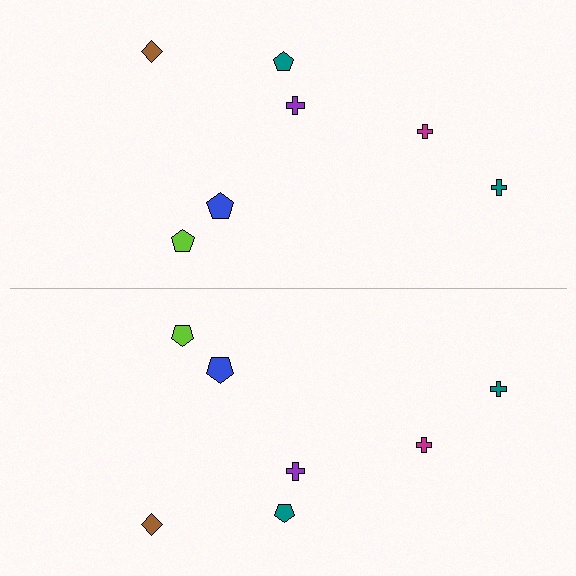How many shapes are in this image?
There are 14 shapes in this image.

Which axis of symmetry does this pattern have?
The pattern has a horizontal axis of symmetry running through the center of the image.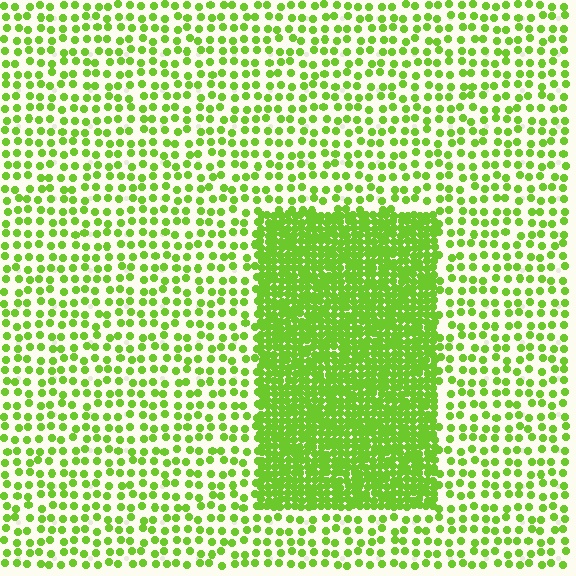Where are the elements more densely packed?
The elements are more densely packed inside the rectangle boundary.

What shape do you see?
I see a rectangle.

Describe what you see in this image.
The image contains small lime elements arranged at two different densities. A rectangle-shaped region is visible where the elements are more densely packed than the surrounding area.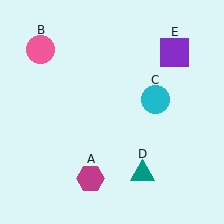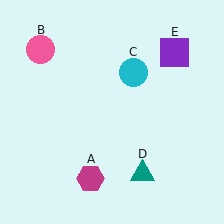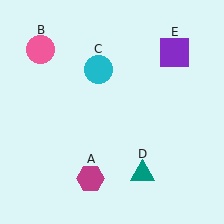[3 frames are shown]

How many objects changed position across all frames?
1 object changed position: cyan circle (object C).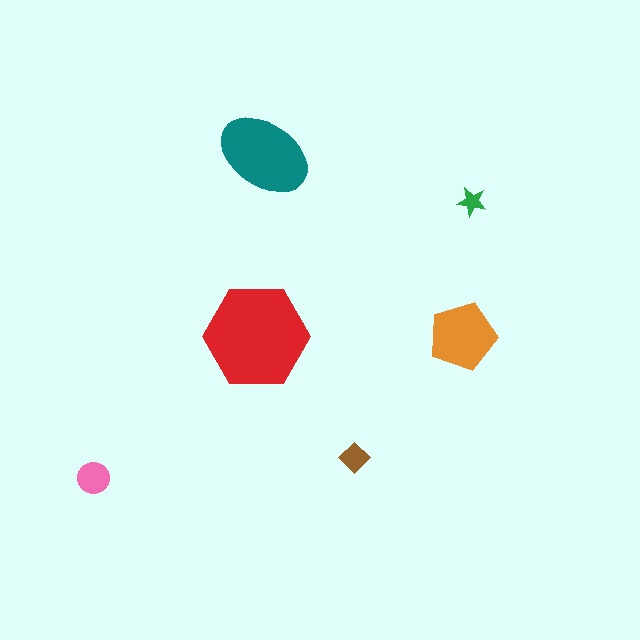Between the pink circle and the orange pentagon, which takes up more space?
The orange pentagon.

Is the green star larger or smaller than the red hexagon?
Smaller.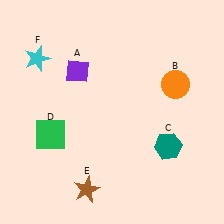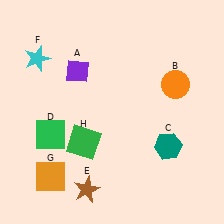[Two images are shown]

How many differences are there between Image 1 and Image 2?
There are 2 differences between the two images.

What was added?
An orange square (G), a green square (H) were added in Image 2.